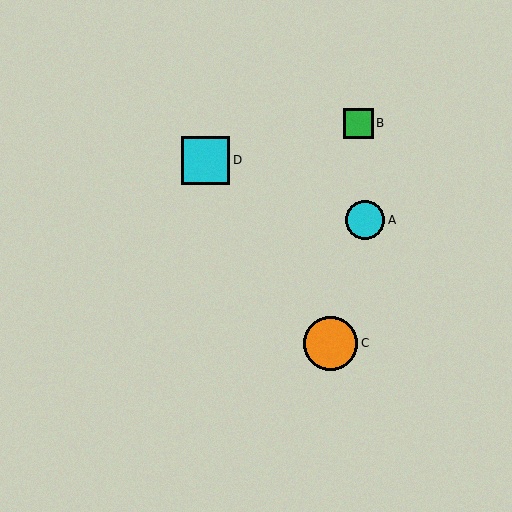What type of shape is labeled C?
Shape C is an orange circle.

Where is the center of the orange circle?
The center of the orange circle is at (331, 343).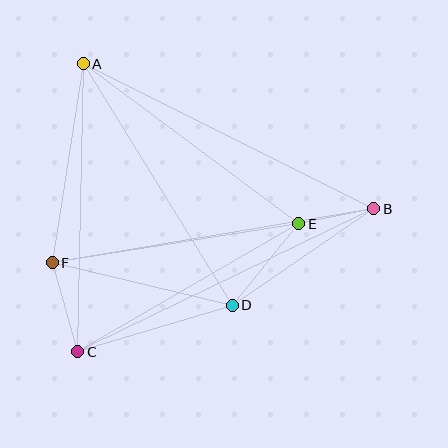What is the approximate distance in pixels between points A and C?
The distance between A and C is approximately 288 pixels.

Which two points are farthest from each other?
Points B and C are farthest from each other.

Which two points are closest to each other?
Points B and E are closest to each other.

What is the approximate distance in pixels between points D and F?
The distance between D and F is approximately 185 pixels.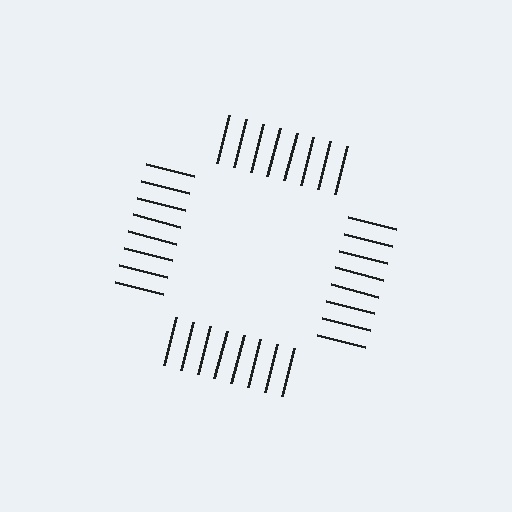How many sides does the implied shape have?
4 sides — the line-ends trace a square.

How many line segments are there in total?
32 — 8 along each of the 4 edges.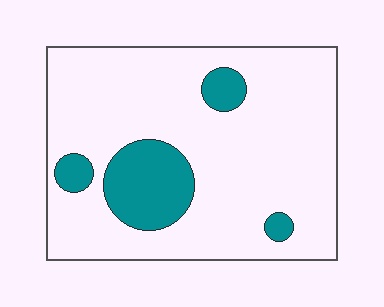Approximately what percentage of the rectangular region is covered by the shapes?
Approximately 15%.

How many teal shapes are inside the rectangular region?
4.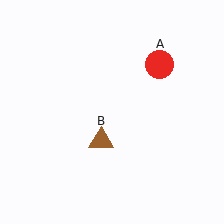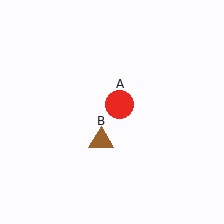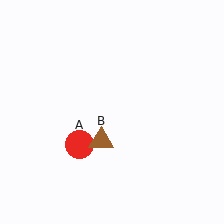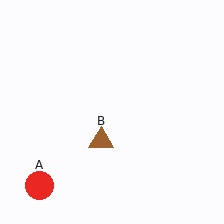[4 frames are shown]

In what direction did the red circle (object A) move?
The red circle (object A) moved down and to the left.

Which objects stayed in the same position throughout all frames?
Brown triangle (object B) remained stationary.